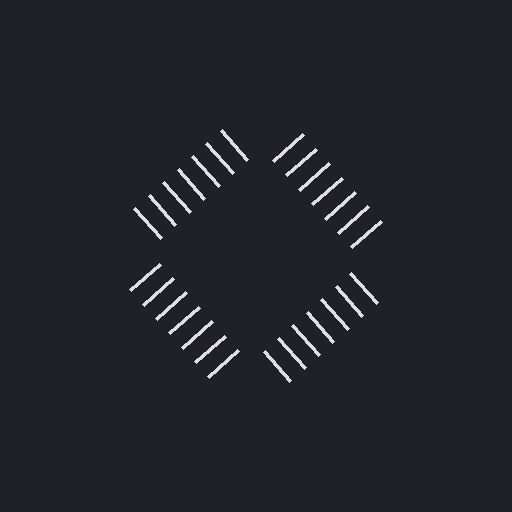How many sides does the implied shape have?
4 sides — the line-ends trace a square.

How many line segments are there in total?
28 — 7 along each of the 4 edges.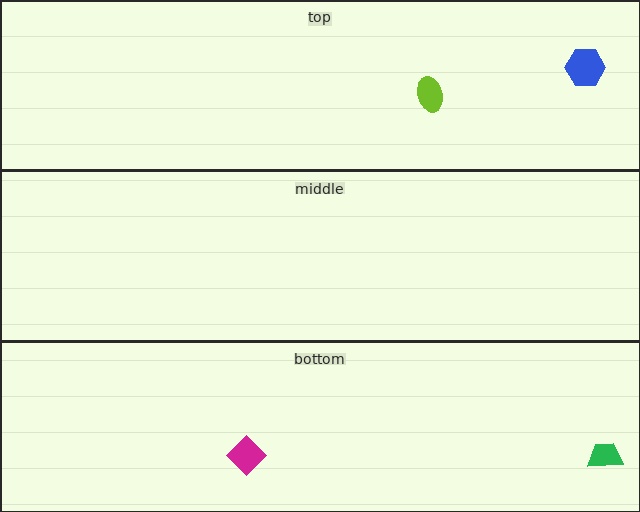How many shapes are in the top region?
2.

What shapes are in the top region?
The lime ellipse, the blue hexagon.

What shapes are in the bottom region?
The green trapezoid, the magenta diamond.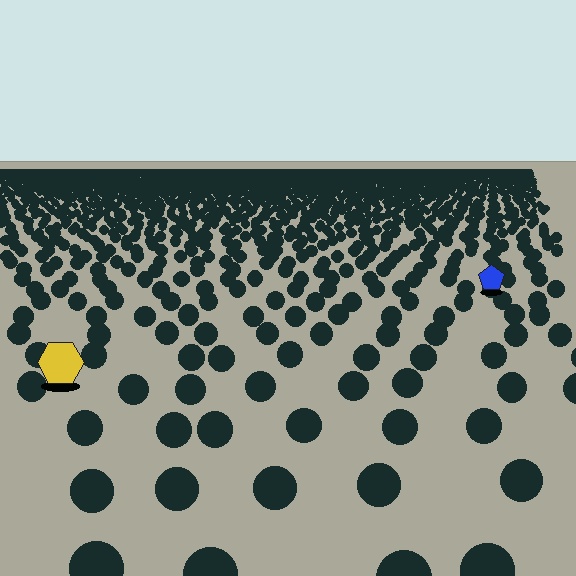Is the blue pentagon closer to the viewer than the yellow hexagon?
No. The yellow hexagon is closer — you can tell from the texture gradient: the ground texture is coarser near it.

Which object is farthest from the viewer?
The blue pentagon is farthest from the viewer. It appears smaller and the ground texture around it is denser.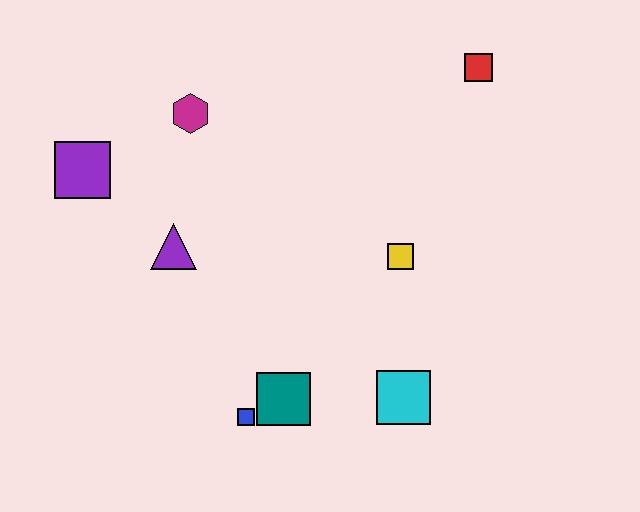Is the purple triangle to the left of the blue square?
Yes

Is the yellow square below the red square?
Yes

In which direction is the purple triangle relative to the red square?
The purple triangle is to the left of the red square.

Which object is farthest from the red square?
The blue square is farthest from the red square.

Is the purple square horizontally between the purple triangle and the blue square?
No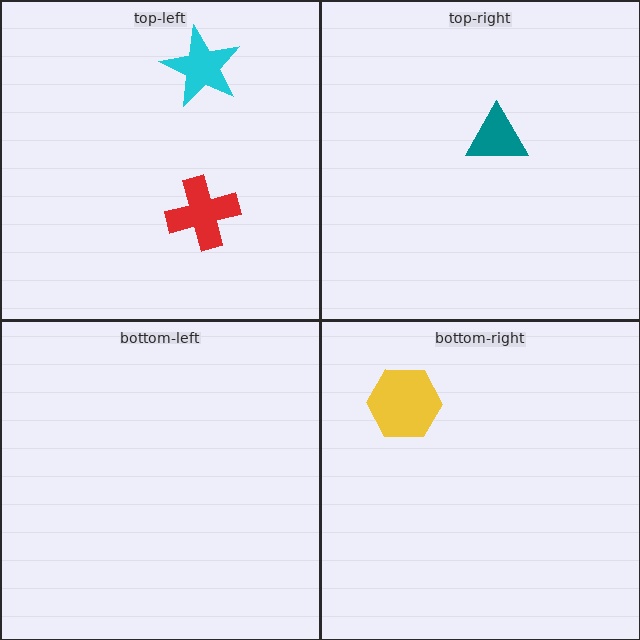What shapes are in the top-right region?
The teal triangle.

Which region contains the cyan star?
The top-left region.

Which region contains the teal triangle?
The top-right region.